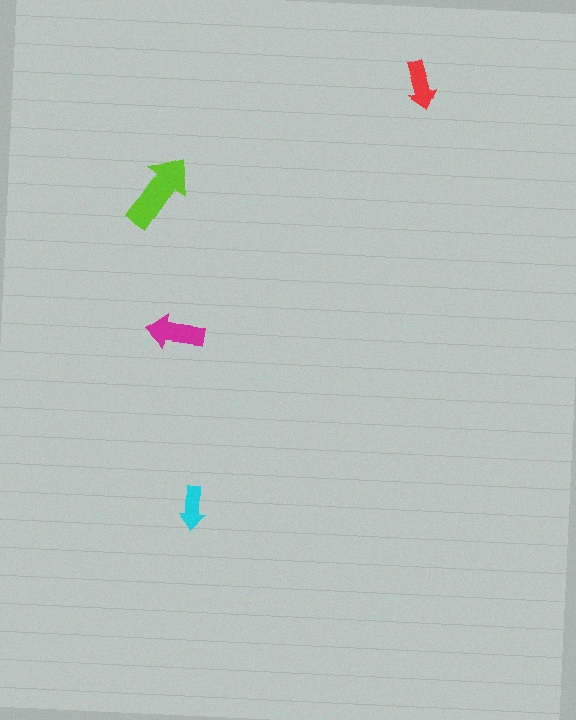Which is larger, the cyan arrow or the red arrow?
The red one.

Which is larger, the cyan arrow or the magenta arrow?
The magenta one.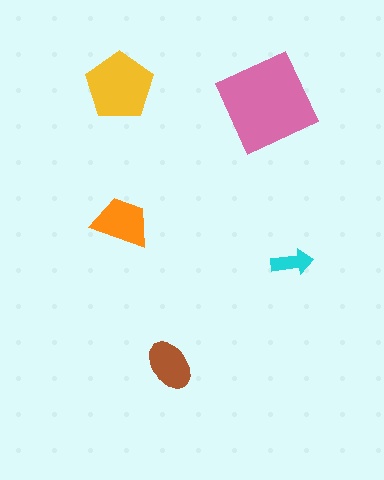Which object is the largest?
The pink diamond.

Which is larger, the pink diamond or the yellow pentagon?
The pink diamond.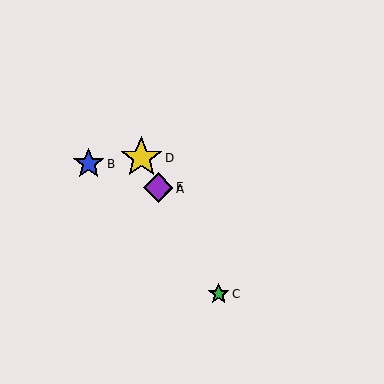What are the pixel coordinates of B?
Object B is at (89, 164).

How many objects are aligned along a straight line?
4 objects (A, C, D, E) are aligned along a straight line.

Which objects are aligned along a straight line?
Objects A, C, D, E are aligned along a straight line.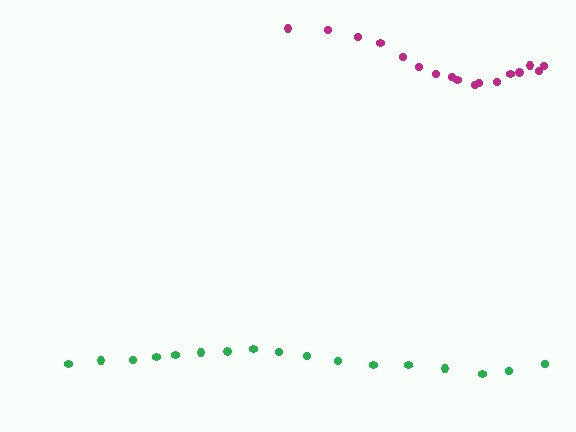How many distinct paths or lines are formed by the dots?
There are 2 distinct paths.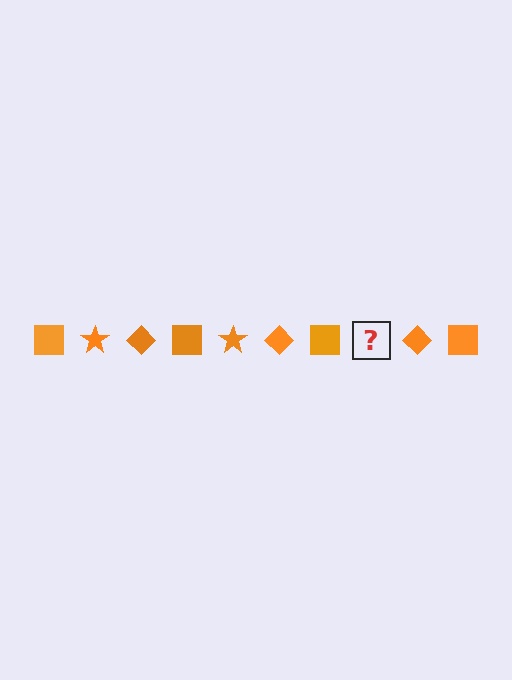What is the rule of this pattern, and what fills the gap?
The rule is that the pattern cycles through square, star, diamond shapes in orange. The gap should be filled with an orange star.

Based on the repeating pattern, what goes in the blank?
The blank should be an orange star.